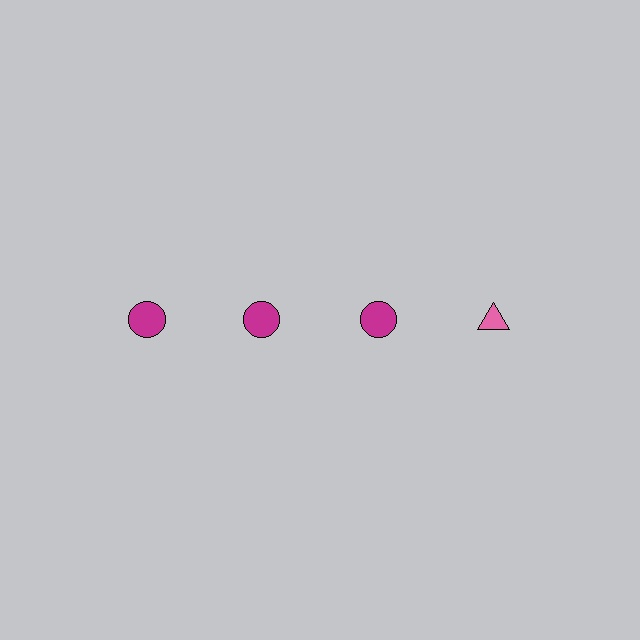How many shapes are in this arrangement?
There are 4 shapes arranged in a grid pattern.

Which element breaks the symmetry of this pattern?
The pink triangle in the top row, second from right column breaks the symmetry. All other shapes are magenta circles.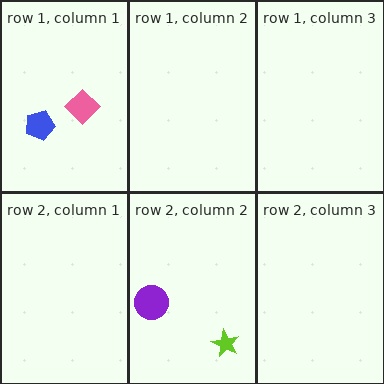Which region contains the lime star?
The row 2, column 2 region.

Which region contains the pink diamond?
The row 1, column 1 region.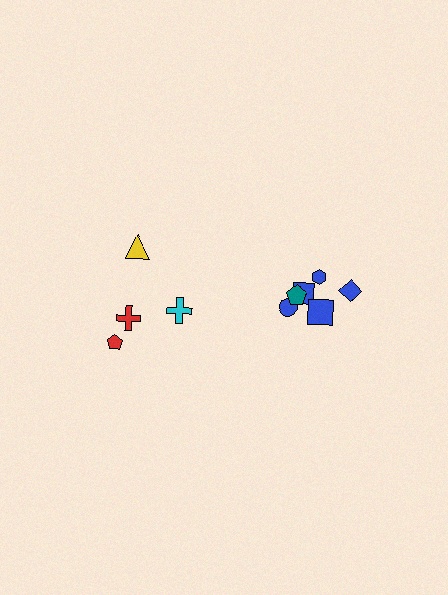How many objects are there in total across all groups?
There are 10 objects.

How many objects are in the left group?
There are 4 objects.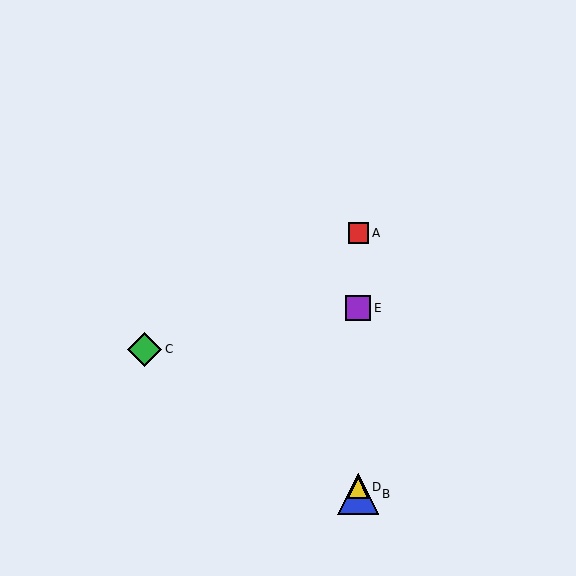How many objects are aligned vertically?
4 objects (A, B, D, E) are aligned vertically.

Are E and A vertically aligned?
Yes, both are at x≈358.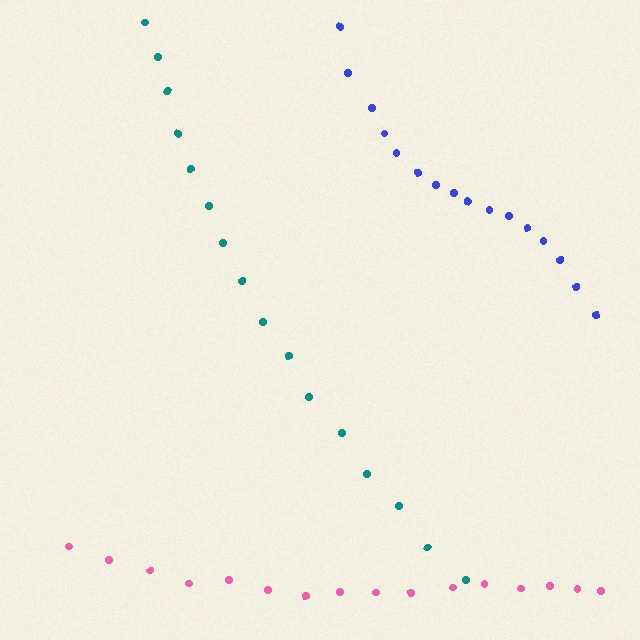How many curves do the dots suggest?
There are 3 distinct paths.